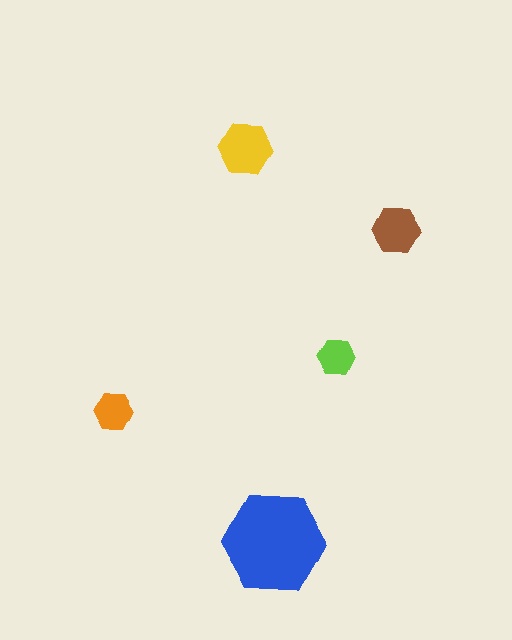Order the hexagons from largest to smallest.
the blue one, the yellow one, the brown one, the orange one, the lime one.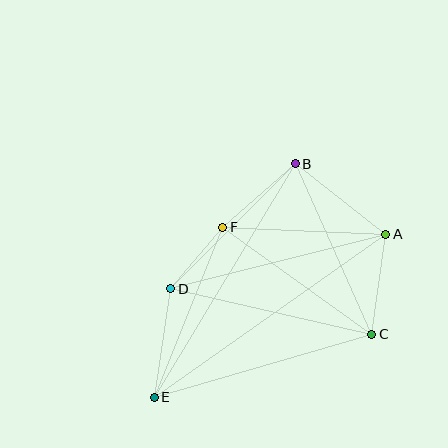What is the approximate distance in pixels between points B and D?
The distance between B and D is approximately 177 pixels.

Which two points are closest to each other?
Points D and F are closest to each other.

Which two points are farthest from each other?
Points A and E are farthest from each other.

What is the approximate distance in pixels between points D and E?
The distance between D and E is approximately 109 pixels.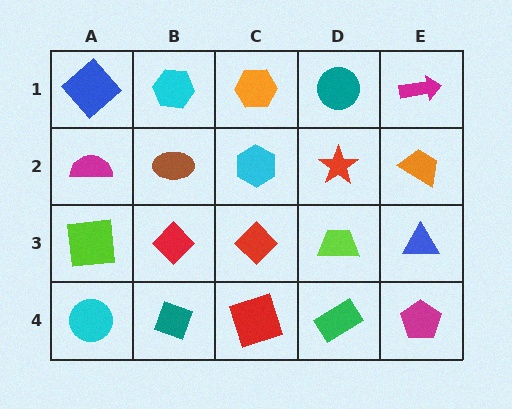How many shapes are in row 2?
5 shapes.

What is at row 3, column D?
A lime trapezoid.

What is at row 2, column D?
A red star.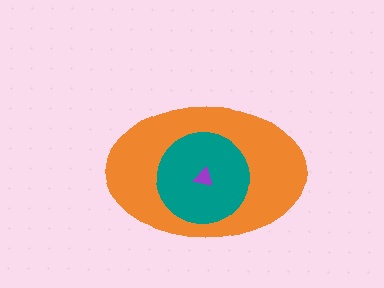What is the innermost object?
The purple triangle.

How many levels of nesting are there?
3.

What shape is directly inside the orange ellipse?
The teal circle.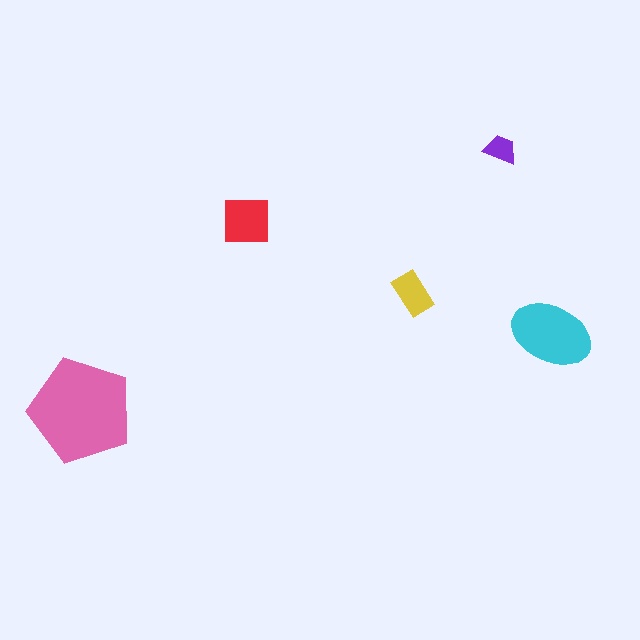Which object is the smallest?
The purple trapezoid.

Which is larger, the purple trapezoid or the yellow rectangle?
The yellow rectangle.